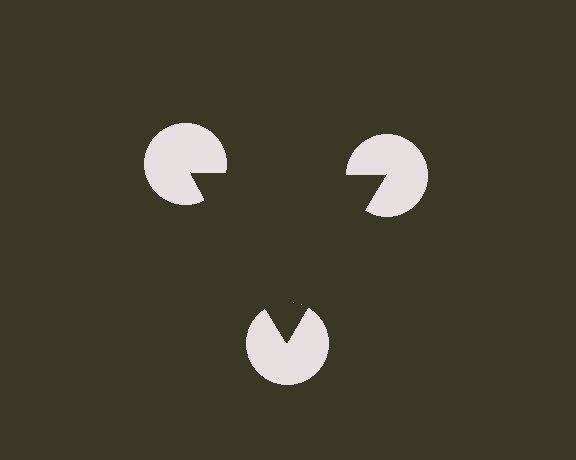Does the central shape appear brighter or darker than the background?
It typically appears slightly darker than the background, even though no actual brightness change is drawn.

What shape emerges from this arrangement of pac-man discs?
An illusory triangle — its edges are inferred from the aligned wedge cuts in the pac-man discs, not physically drawn.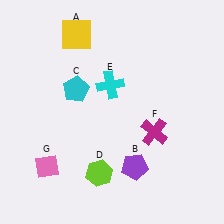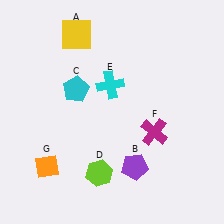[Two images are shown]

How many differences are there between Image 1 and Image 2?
There is 1 difference between the two images.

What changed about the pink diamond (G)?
In Image 1, G is pink. In Image 2, it changed to orange.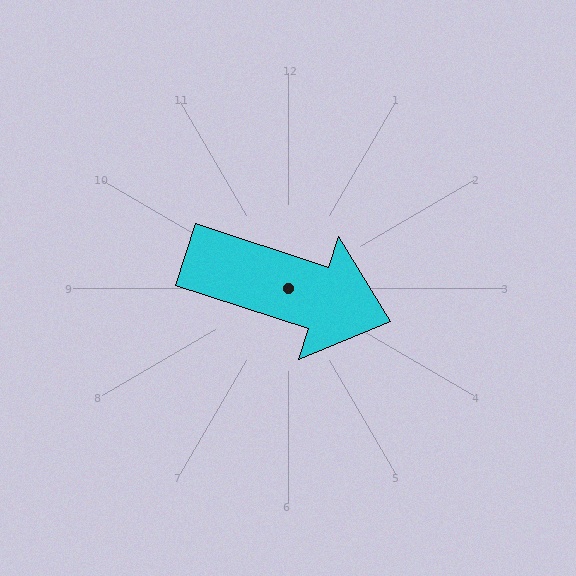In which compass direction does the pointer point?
East.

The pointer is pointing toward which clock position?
Roughly 4 o'clock.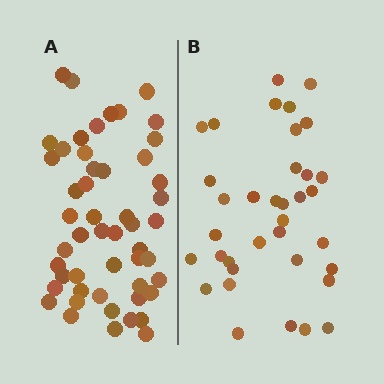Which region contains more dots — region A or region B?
Region A (the left region) has more dots.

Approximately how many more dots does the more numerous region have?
Region A has approximately 15 more dots than region B.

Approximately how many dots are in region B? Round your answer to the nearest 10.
About 40 dots. (The exact count is 36, which rounds to 40.)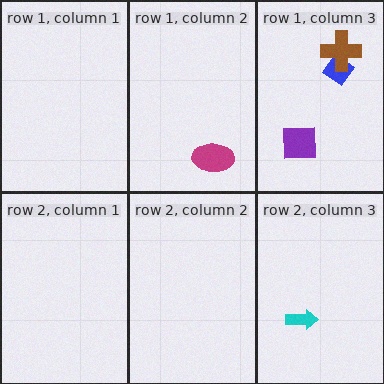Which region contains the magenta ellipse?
The row 1, column 2 region.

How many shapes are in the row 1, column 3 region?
3.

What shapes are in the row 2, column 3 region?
The cyan arrow.